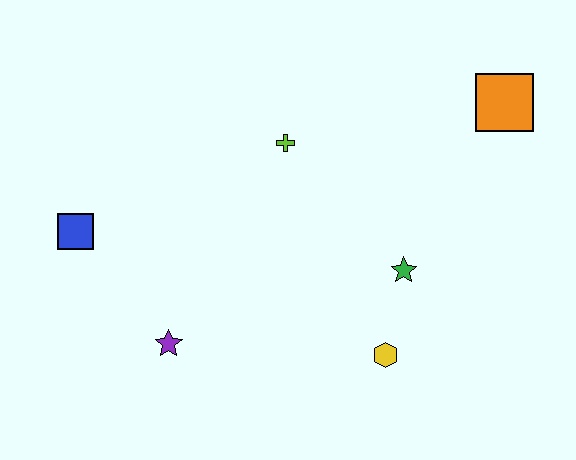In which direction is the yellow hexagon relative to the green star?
The yellow hexagon is below the green star.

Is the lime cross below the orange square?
Yes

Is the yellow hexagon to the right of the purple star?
Yes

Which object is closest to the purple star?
The blue square is closest to the purple star.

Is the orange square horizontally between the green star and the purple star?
No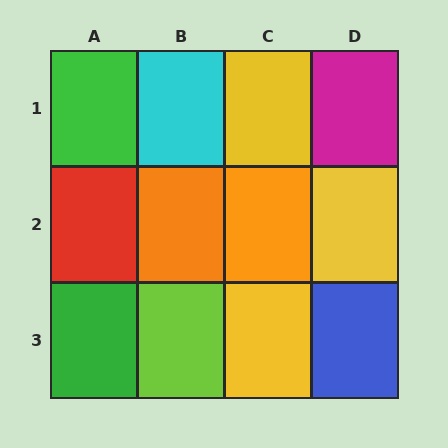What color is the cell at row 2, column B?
Orange.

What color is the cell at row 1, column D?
Magenta.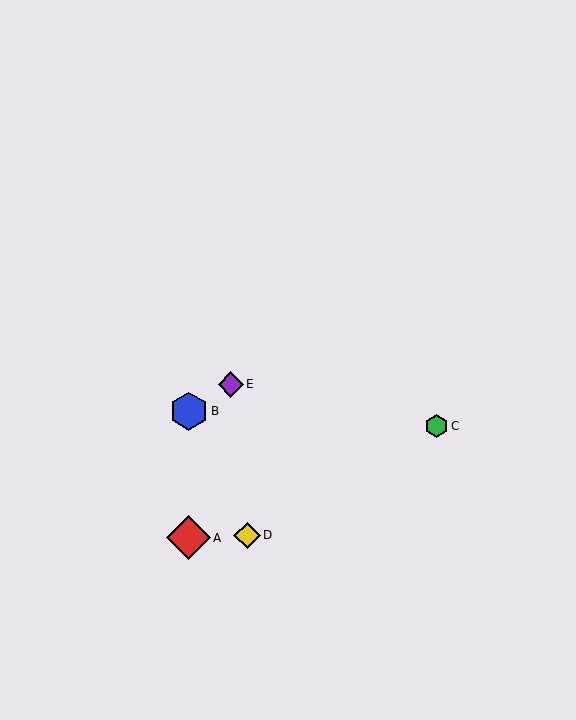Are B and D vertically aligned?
No, B is at x≈189 and D is at x≈247.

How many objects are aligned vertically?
2 objects (A, B) are aligned vertically.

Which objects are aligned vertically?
Objects A, B are aligned vertically.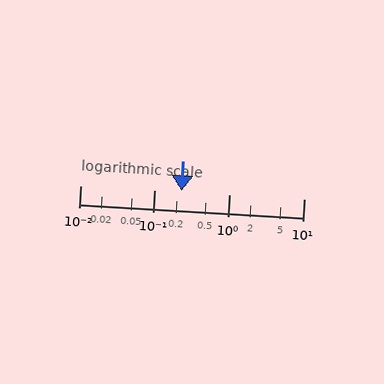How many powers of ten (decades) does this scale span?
The scale spans 3 decades, from 0.01 to 10.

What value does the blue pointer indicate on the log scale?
The pointer indicates approximately 0.23.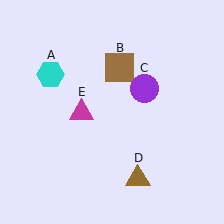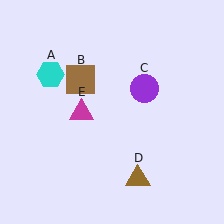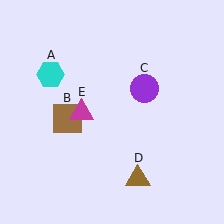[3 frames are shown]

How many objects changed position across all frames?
1 object changed position: brown square (object B).